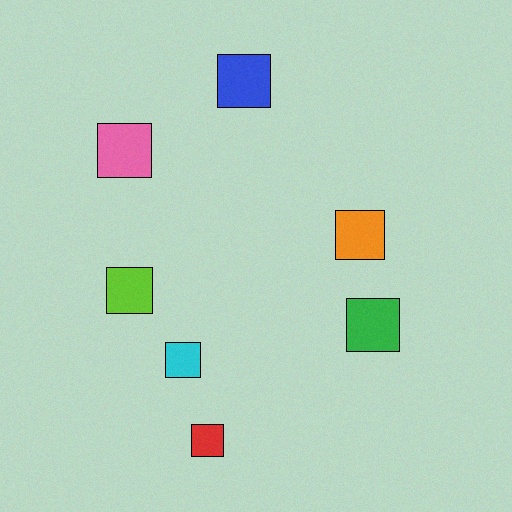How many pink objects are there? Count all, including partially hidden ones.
There is 1 pink object.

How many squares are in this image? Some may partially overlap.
There are 7 squares.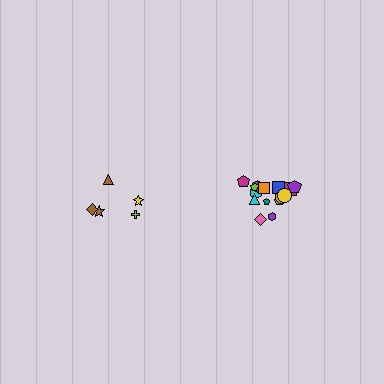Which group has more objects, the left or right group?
The right group.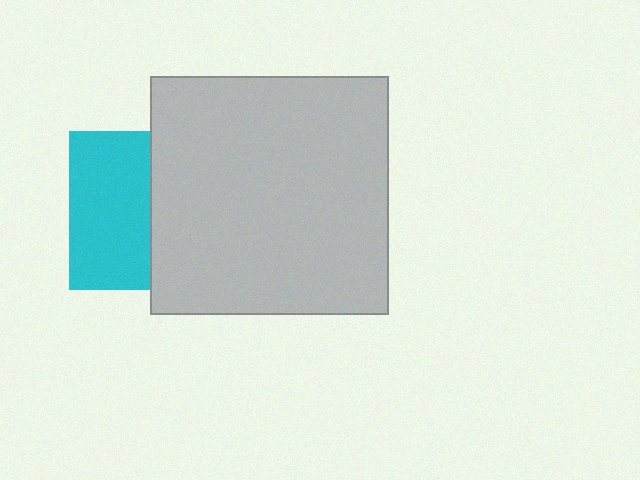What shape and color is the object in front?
The object in front is a light gray square.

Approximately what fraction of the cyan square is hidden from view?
Roughly 50% of the cyan square is hidden behind the light gray square.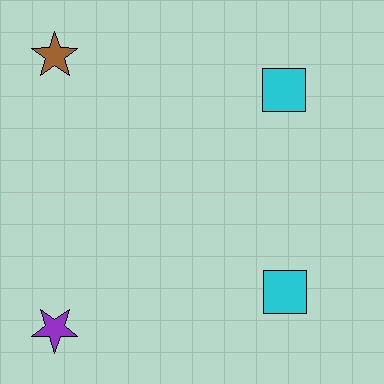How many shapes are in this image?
There are 4 shapes in this image.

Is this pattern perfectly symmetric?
No, the pattern is not perfectly symmetric. The purple star on the bottom side breaks the symmetry — its mirror counterpart is brown.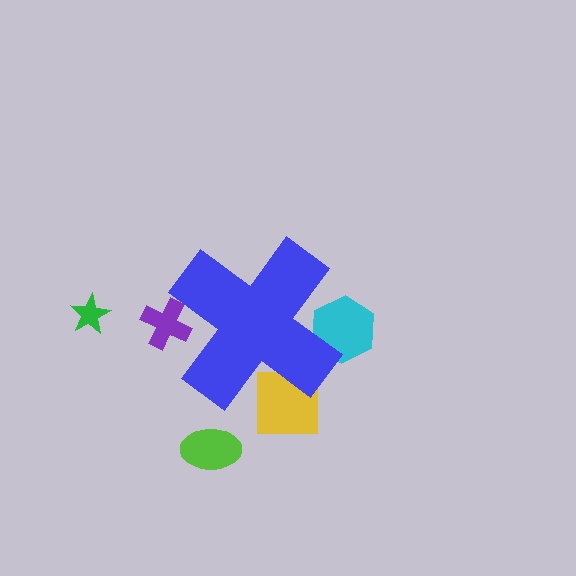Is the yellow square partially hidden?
Yes, the yellow square is partially hidden behind the blue cross.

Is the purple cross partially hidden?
Yes, the purple cross is partially hidden behind the blue cross.